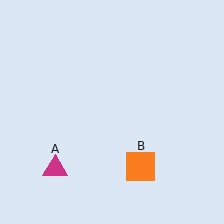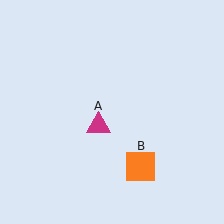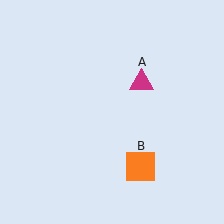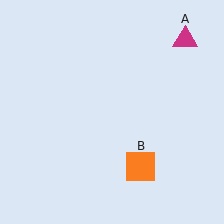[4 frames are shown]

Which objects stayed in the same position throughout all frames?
Orange square (object B) remained stationary.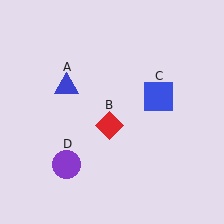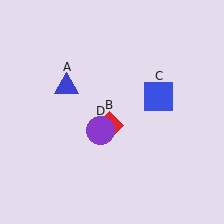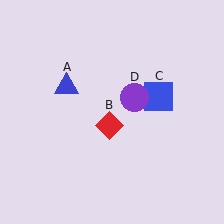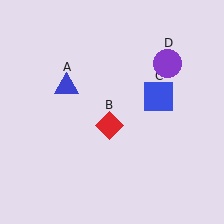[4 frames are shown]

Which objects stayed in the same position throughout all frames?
Blue triangle (object A) and red diamond (object B) and blue square (object C) remained stationary.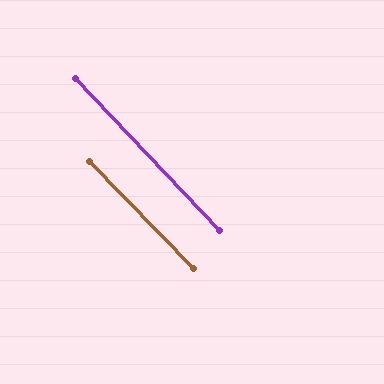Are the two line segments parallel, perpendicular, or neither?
Parallel — their directions differ by only 1.1°.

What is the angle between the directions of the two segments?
Approximately 1 degree.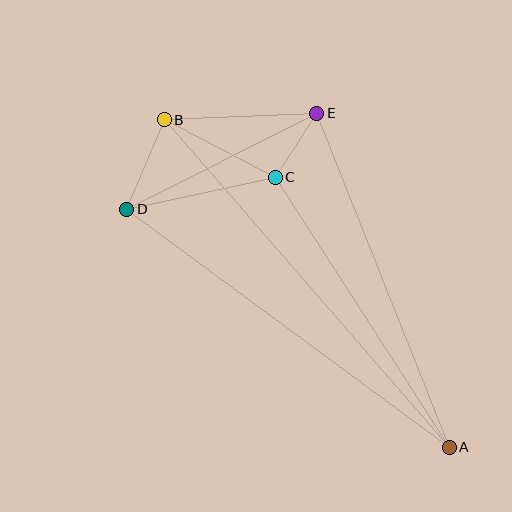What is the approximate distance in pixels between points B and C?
The distance between B and C is approximately 125 pixels.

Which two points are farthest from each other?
Points A and B are farthest from each other.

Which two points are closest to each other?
Points C and E are closest to each other.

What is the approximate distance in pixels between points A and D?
The distance between A and D is approximately 401 pixels.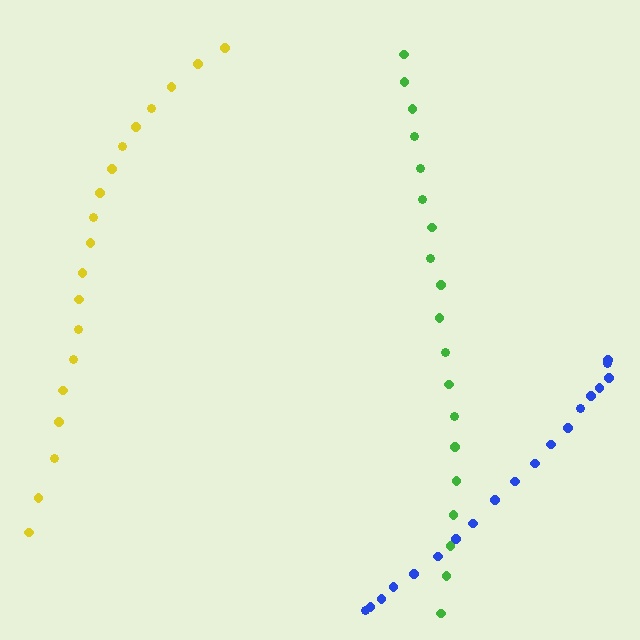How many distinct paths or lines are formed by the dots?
There are 3 distinct paths.